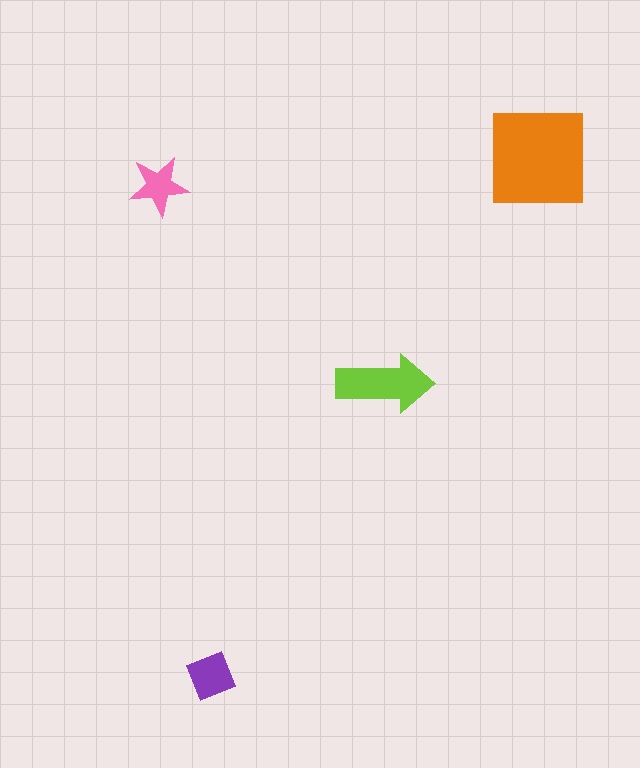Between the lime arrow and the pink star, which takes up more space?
The lime arrow.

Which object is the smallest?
The pink star.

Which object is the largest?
The orange square.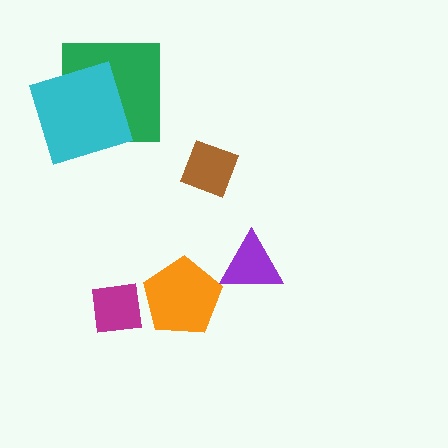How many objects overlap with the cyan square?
1 object overlaps with the cyan square.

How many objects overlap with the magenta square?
0 objects overlap with the magenta square.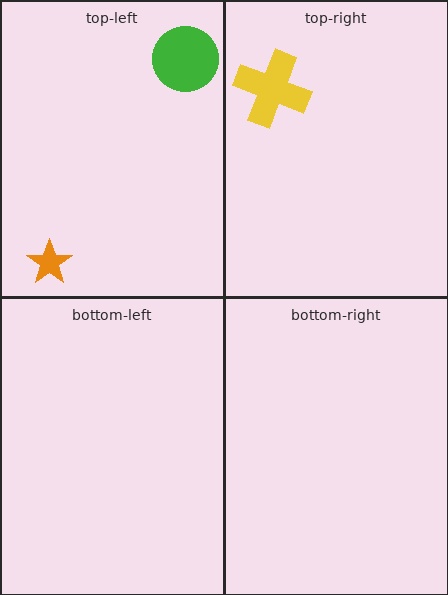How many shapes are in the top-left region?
2.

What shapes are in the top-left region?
The green circle, the orange star.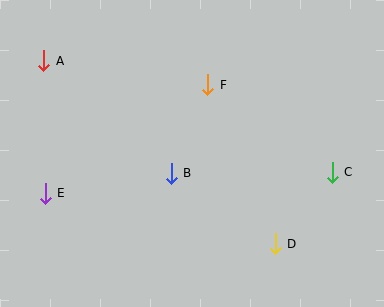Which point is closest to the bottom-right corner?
Point D is closest to the bottom-right corner.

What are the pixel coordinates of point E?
Point E is at (45, 193).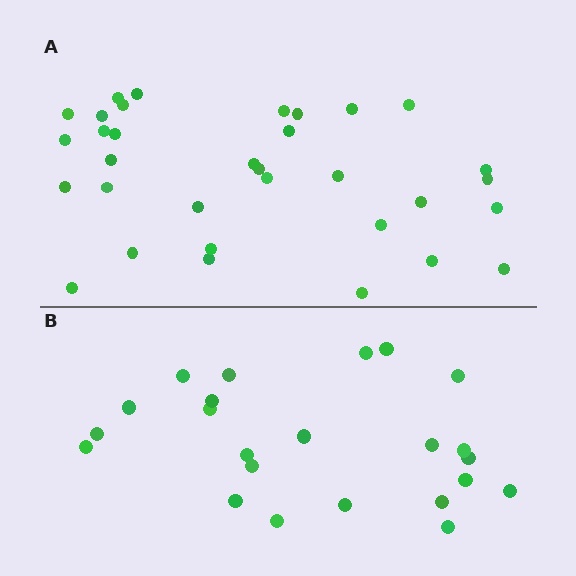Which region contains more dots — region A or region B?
Region A (the top region) has more dots.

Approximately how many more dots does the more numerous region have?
Region A has roughly 10 or so more dots than region B.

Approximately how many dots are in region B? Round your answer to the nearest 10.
About 20 dots. (The exact count is 23, which rounds to 20.)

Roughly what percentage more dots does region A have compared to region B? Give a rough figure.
About 45% more.